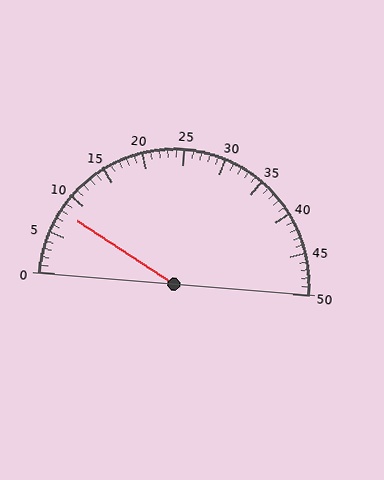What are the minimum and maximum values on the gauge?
The gauge ranges from 0 to 50.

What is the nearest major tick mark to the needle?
The nearest major tick mark is 10.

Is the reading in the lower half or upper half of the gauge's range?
The reading is in the lower half of the range (0 to 50).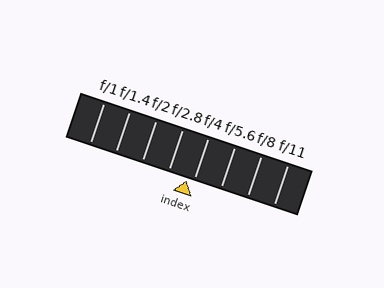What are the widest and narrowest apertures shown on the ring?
The widest aperture shown is f/1 and the narrowest is f/11.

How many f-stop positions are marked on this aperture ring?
There are 8 f-stop positions marked.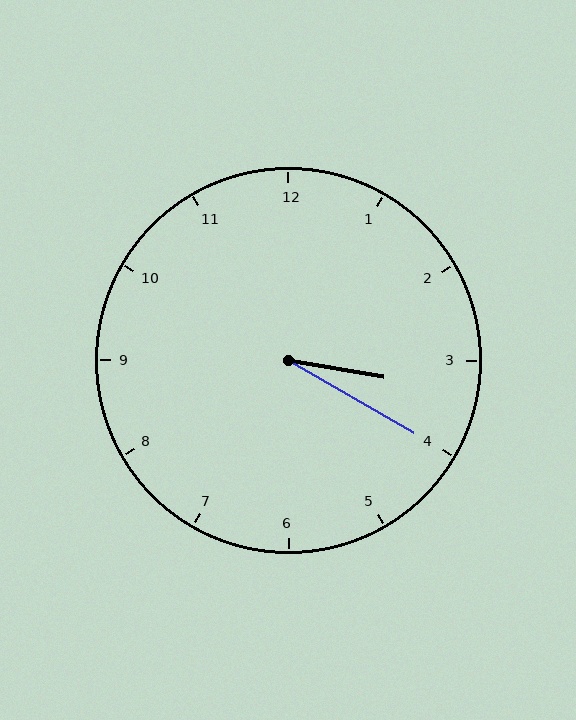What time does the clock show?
3:20.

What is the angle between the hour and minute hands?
Approximately 20 degrees.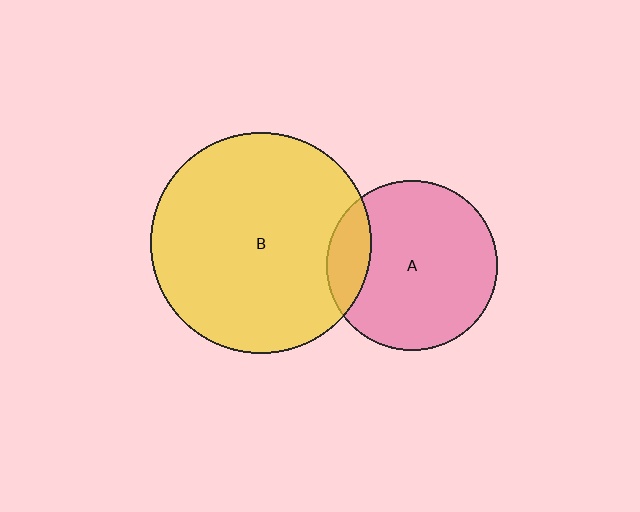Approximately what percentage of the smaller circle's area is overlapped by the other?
Approximately 15%.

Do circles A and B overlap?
Yes.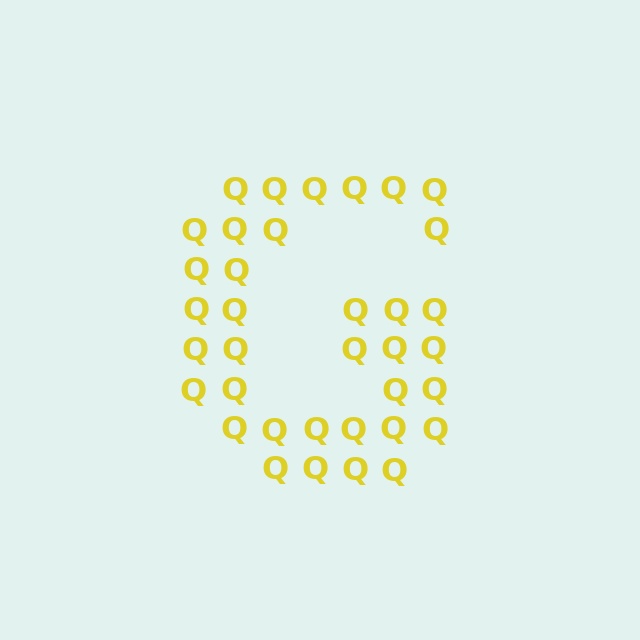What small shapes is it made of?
It is made of small letter Q's.